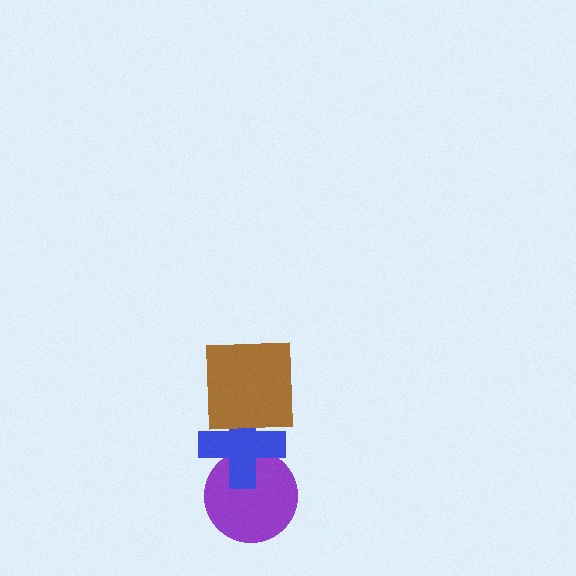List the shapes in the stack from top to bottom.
From top to bottom: the brown square, the blue cross, the purple circle.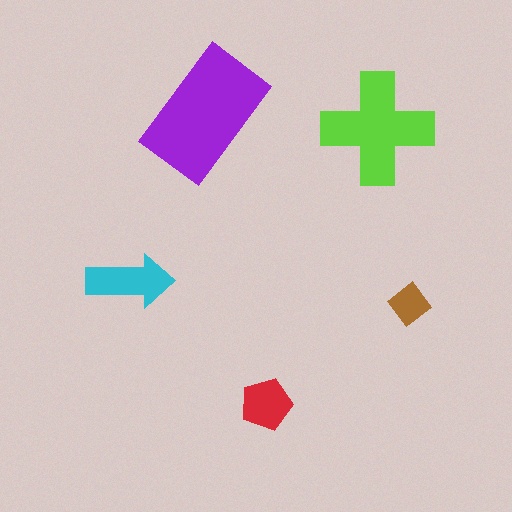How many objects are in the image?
There are 5 objects in the image.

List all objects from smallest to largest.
The brown diamond, the red pentagon, the cyan arrow, the lime cross, the purple rectangle.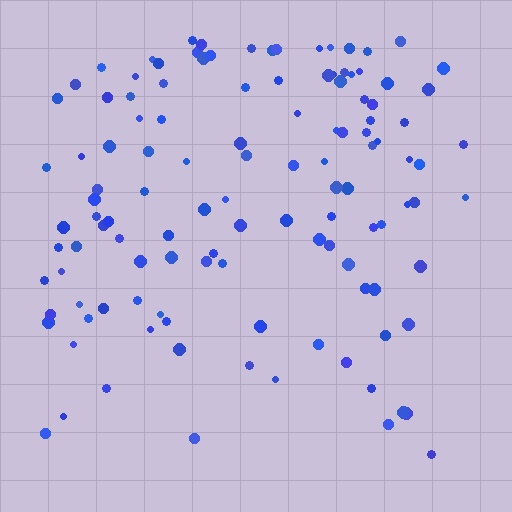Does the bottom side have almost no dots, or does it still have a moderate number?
Still a moderate number, just noticeably fewer than the top.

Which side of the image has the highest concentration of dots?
The top.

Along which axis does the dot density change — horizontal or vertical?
Vertical.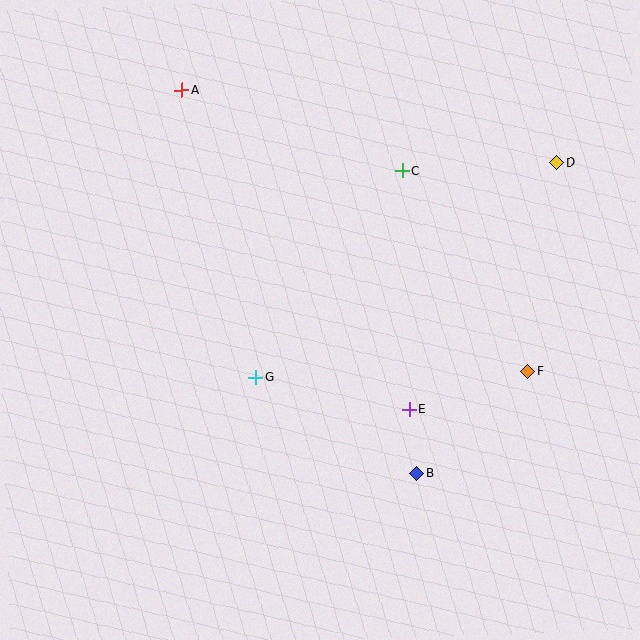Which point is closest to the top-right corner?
Point D is closest to the top-right corner.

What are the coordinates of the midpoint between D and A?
The midpoint between D and A is at (369, 127).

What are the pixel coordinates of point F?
Point F is at (528, 371).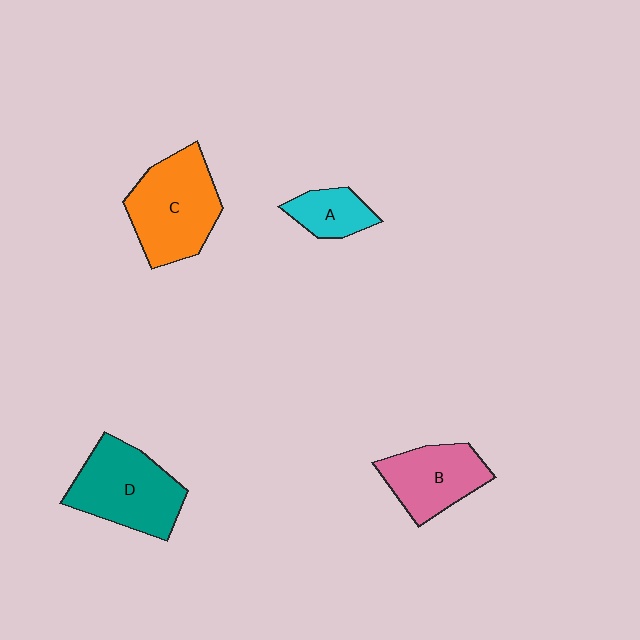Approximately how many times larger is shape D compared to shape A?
Approximately 2.3 times.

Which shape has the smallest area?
Shape A (cyan).